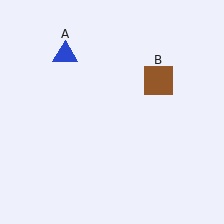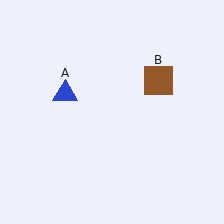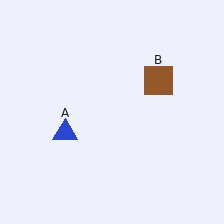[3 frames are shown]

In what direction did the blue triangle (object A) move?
The blue triangle (object A) moved down.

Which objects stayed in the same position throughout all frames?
Brown square (object B) remained stationary.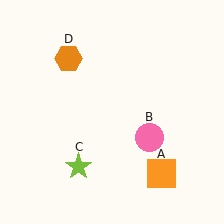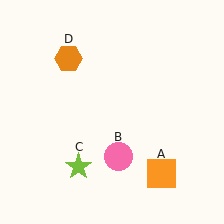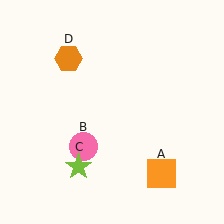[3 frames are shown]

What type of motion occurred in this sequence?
The pink circle (object B) rotated clockwise around the center of the scene.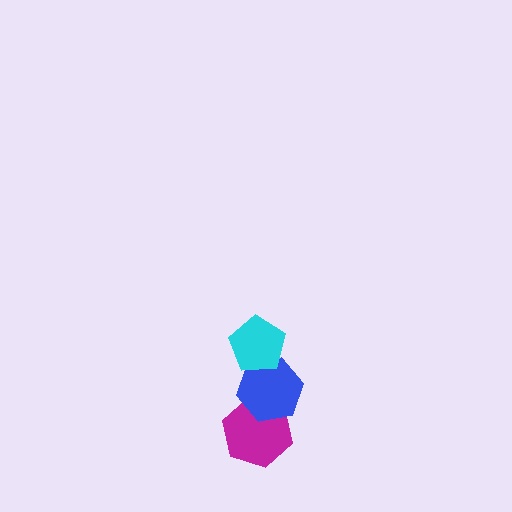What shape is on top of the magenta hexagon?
The blue hexagon is on top of the magenta hexagon.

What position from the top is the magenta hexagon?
The magenta hexagon is 3rd from the top.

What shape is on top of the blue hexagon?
The cyan pentagon is on top of the blue hexagon.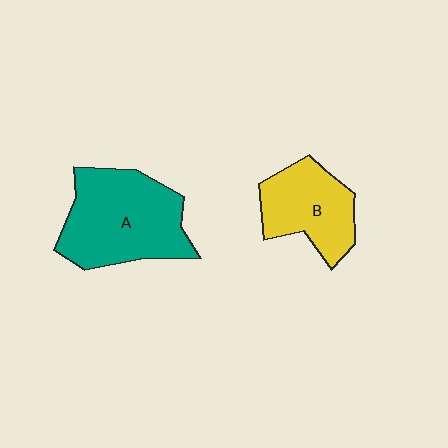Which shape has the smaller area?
Shape B (yellow).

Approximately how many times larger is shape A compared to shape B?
Approximately 1.5 times.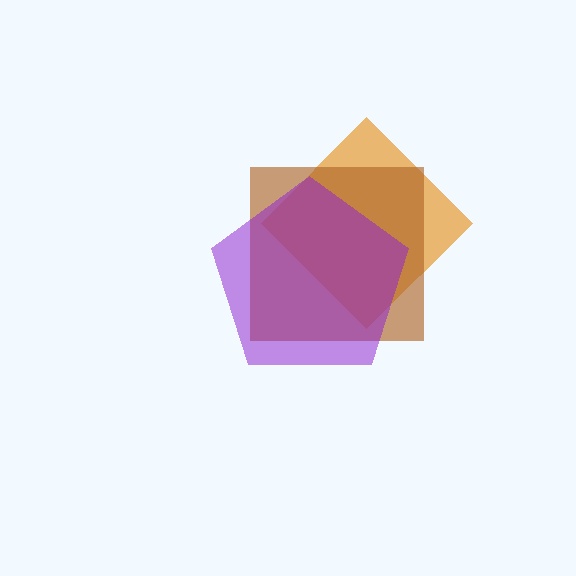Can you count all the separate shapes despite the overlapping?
Yes, there are 3 separate shapes.